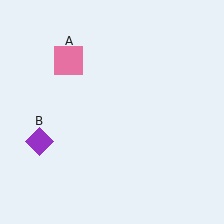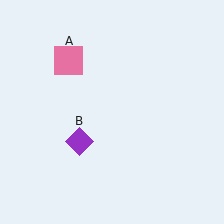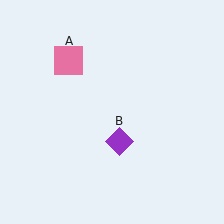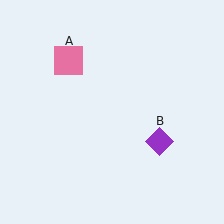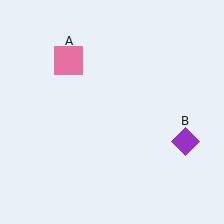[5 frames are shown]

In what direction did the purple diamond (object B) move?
The purple diamond (object B) moved right.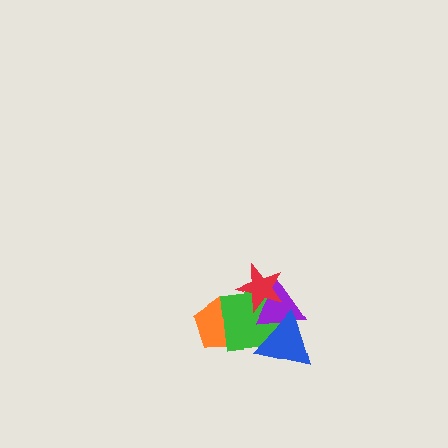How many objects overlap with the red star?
2 objects overlap with the red star.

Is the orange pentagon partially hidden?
Yes, it is partially covered by another shape.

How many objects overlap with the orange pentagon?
1 object overlaps with the orange pentagon.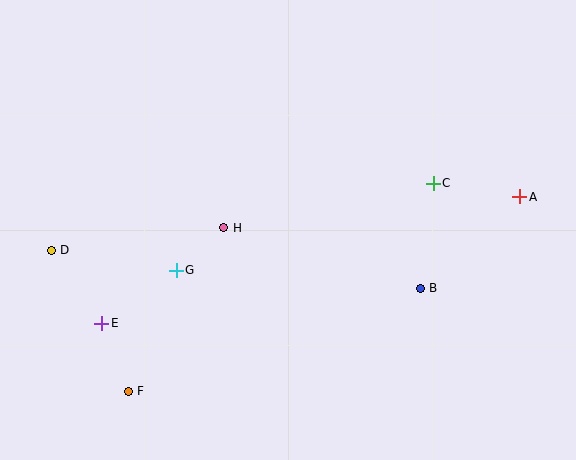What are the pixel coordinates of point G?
Point G is at (176, 270).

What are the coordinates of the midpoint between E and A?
The midpoint between E and A is at (311, 260).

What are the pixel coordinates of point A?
Point A is at (520, 197).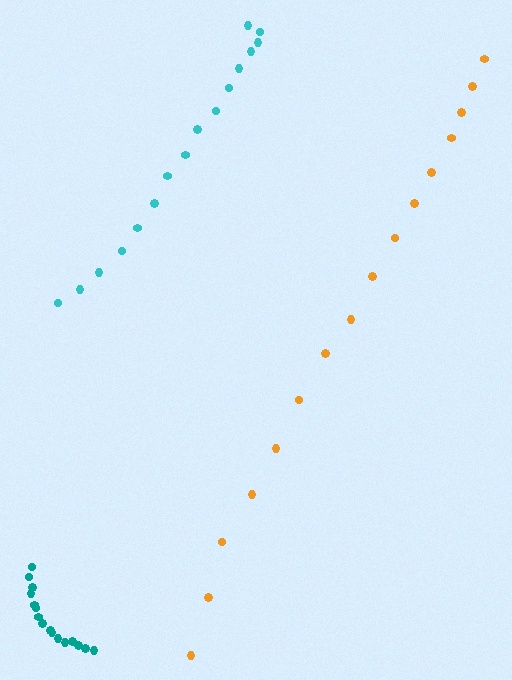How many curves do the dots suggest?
There are 3 distinct paths.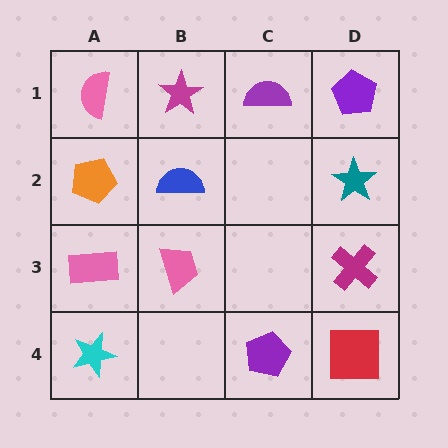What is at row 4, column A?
A cyan star.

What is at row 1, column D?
A purple pentagon.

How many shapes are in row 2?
3 shapes.